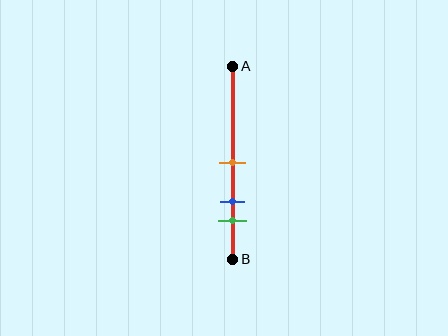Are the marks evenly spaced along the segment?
Yes, the marks are approximately evenly spaced.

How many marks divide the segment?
There are 3 marks dividing the segment.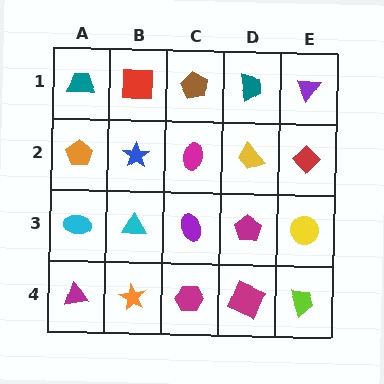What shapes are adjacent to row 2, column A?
A teal trapezoid (row 1, column A), a cyan ellipse (row 3, column A), a blue star (row 2, column B).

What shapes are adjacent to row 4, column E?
A yellow circle (row 3, column E), a magenta square (row 4, column D).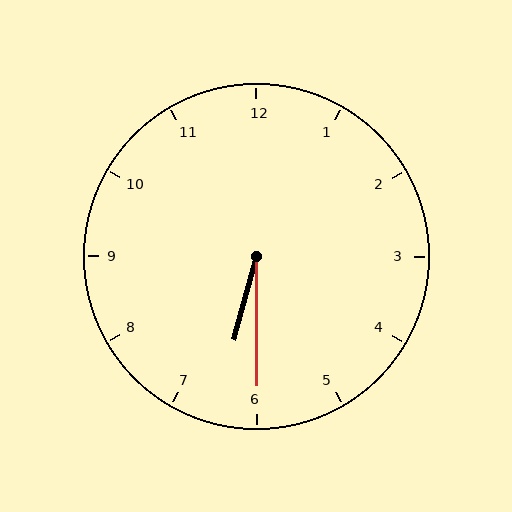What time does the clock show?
6:30.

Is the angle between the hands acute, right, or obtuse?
It is acute.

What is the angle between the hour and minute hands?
Approximately 15 degrees.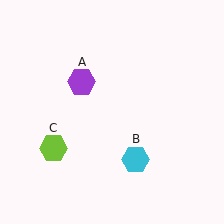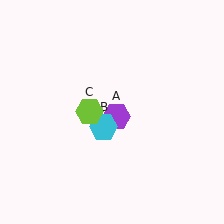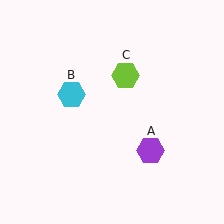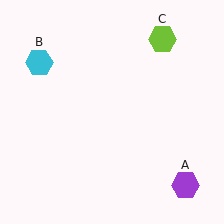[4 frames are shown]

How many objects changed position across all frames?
3 objects changed position: purple hexagon (object A), cyan hexagon (object B), lime hexagon (object C).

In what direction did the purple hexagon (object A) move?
The purple hexagon (object A) moved down and to the right.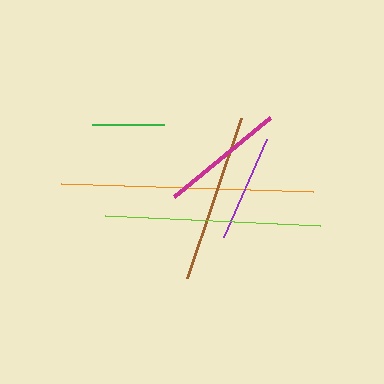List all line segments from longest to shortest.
From longest to shortest: orange, lime, brown, magenta, purple, green.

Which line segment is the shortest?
The green line is the shortest at approximately 72 pixels.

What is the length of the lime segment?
The lime segment is approximately 216 pixels long.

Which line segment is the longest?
The orange line is the longest at approximately 251 pixels.